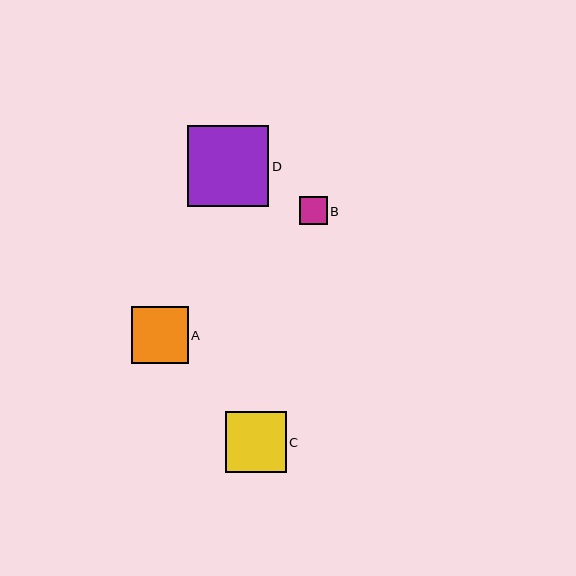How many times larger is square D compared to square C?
Square D is approximately 1.3 times the size of square C.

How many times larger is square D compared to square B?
Square D is approximately 2.9 times the size of square B.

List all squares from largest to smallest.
From largest to smallest: D, C, A, B.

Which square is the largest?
Square D is the largest with a size of approximately 81 pixels.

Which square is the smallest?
Square B is the smallest with a size of approximately 28 pixels.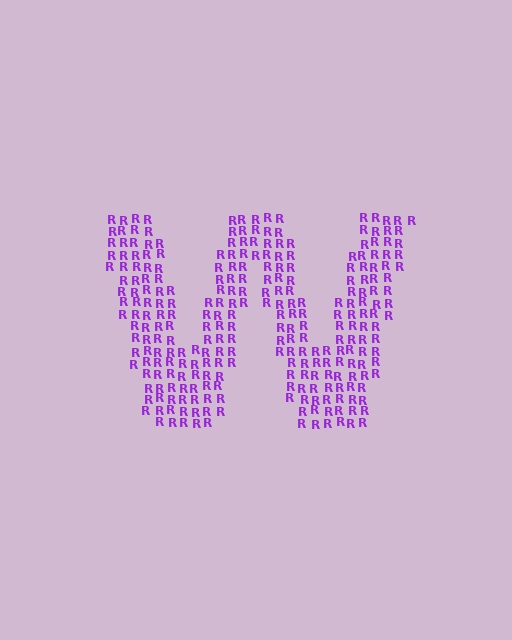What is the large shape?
The large shape is the letter W.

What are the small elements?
The small elements are letter R's.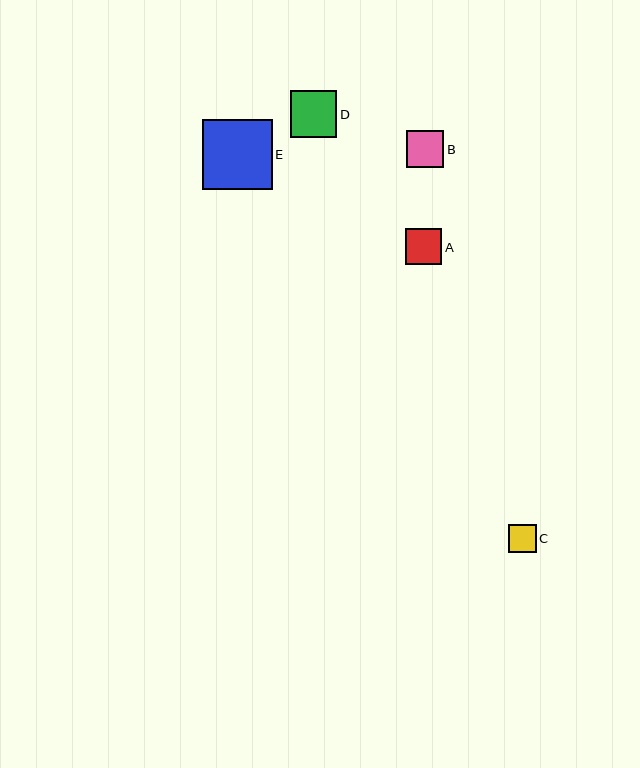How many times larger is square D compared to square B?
Square D is approximately 1.2 times the size of square B.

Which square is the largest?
Square E is the largest with a size of approximately 69 pixels.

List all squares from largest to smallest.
From largest to smallest: E, D, B, A, C.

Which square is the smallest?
Square C is the smallest with a size of approximately 28 pixels.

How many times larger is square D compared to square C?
Square D is approximately 1.6 times the size of square C.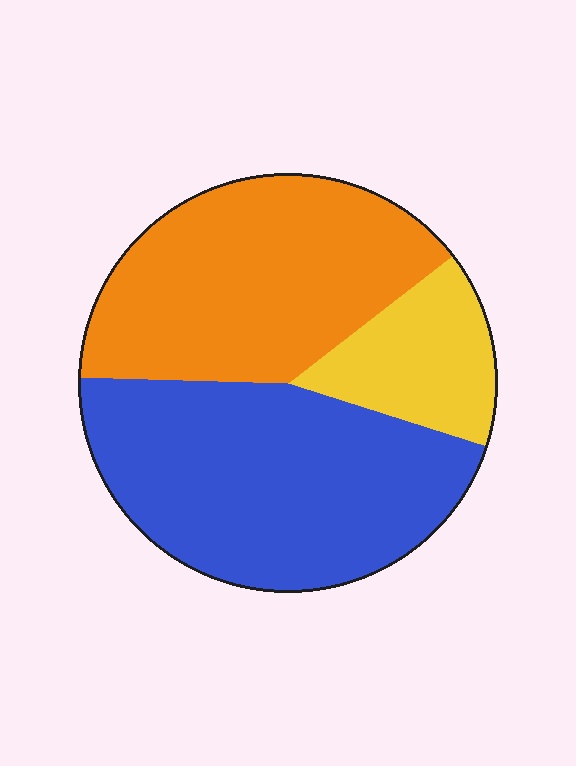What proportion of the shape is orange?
Orange takes up between a third and a half of the shape.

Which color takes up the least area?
Yellow, at roughly 15%.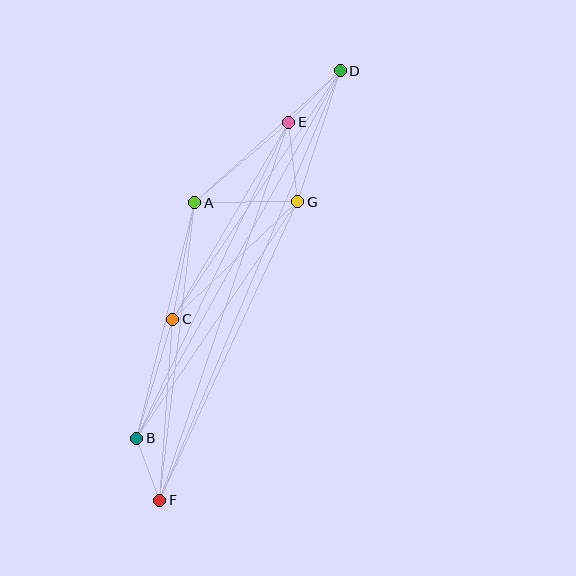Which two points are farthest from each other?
Points D and F are farthest from each other.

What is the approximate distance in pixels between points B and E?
The distance between B and E is approximately 350 pixels.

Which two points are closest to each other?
Points B and F are closest to each other.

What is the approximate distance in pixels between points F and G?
The distance between F and G is approximately 329 pixels.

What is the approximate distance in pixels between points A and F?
The distance between A and F is approximately 300 pixels.